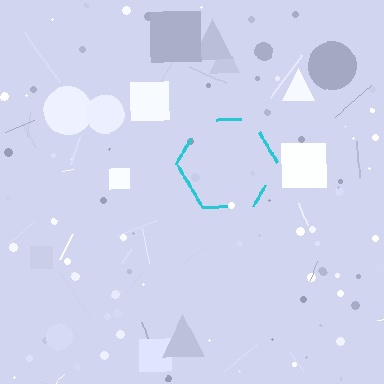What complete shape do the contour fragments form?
The contour fragments form a hexagon.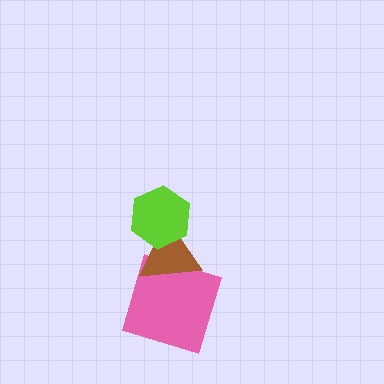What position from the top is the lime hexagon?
The lime hexagon is 1st from the top.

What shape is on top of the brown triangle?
The lime hexagon is on top of the brown triangle.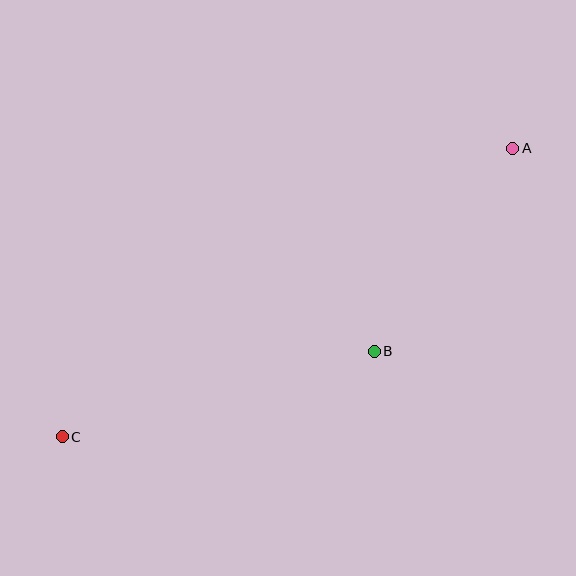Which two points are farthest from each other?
Points A and C are farthest from each other.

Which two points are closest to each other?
Points A and B are closest to each other.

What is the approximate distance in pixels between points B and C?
The distance between B and C is approximately 324 pixels.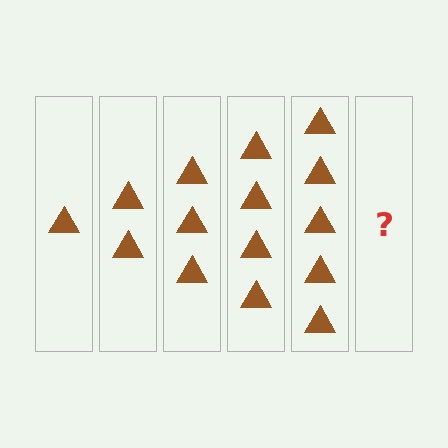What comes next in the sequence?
The next element should be 6 triangles.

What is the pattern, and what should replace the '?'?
The pattern is that each step adds one more triangle. The '?' should be 6 triangles.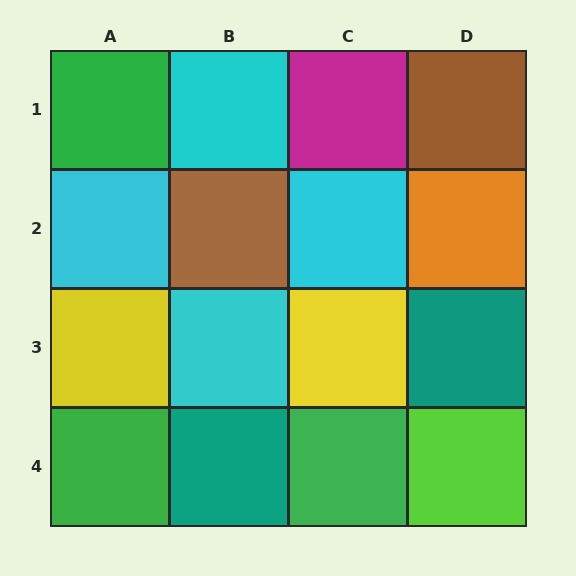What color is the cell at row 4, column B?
Teal.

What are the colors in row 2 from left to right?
Cyan, brown, cyan, orange.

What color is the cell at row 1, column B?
Cyan.